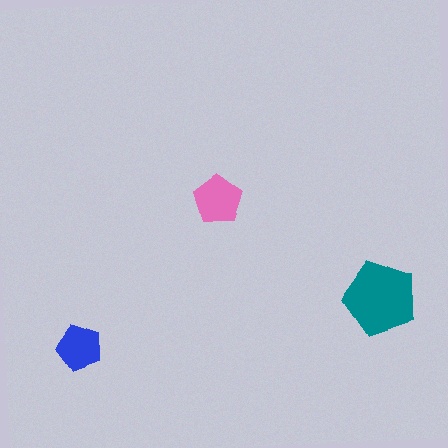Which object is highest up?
The pink pentagon is topmost.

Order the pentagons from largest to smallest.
the teal one, the pink one, the blue one.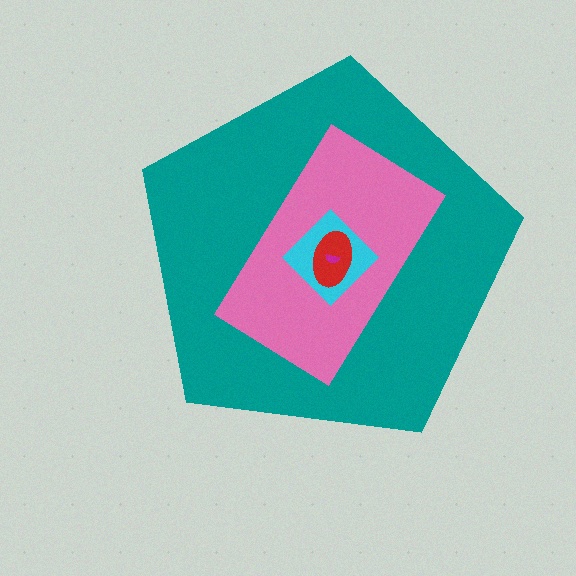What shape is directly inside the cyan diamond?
The red ellipse.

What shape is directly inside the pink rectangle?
The cyan diamond.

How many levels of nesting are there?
5.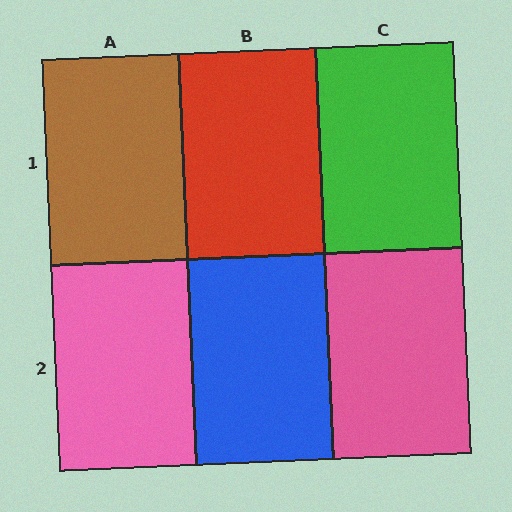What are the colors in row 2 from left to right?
Pink, blue, pink.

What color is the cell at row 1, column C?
Green.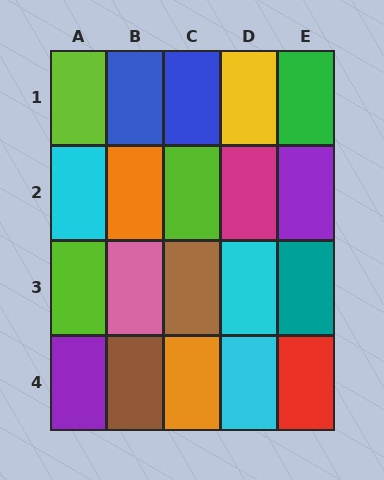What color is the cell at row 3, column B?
Pink.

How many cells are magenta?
1 cell is magenta.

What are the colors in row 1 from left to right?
Lime, blue, blue, yellow, green.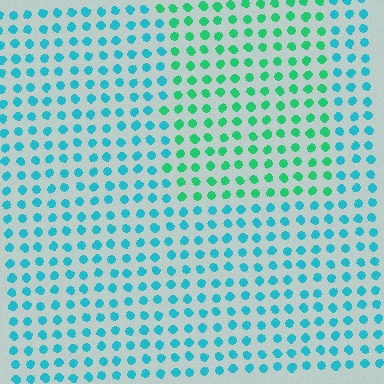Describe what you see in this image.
The image is filled with small cyan elements in a uniform arrangement. A rectangle-shaped region is visible where the elements are tinted to a slightly different hue, forming a subtle color boundary.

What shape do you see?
I see a rectangle.